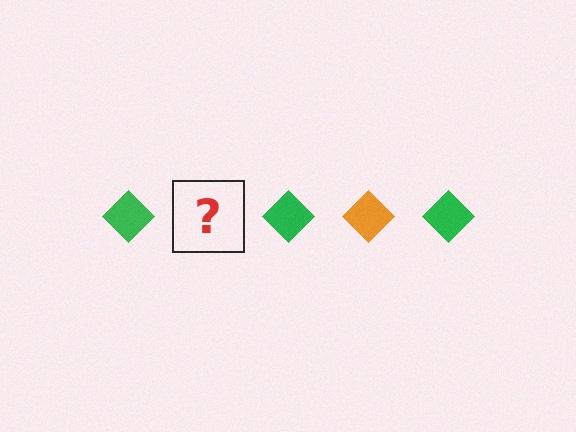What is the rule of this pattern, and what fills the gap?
The rule is that the pattern cycles through green, orange diamonds. The gap should be filled with an orange diamond.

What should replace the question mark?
The question mark should be replaced with an orange diamond.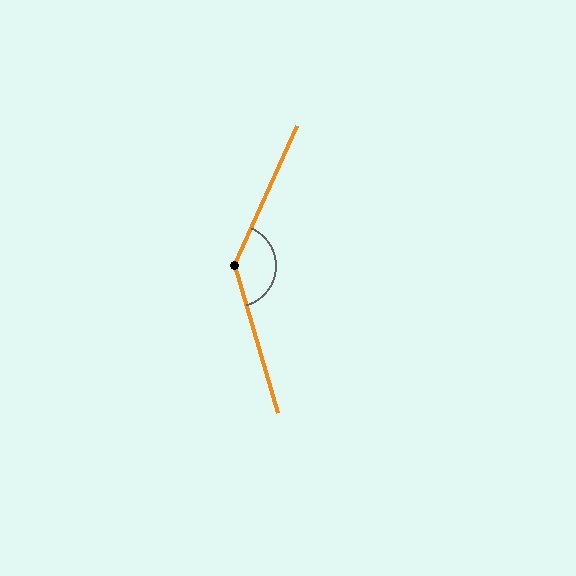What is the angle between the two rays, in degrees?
Approximately 140 degrees.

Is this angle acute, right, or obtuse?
It is obtuse.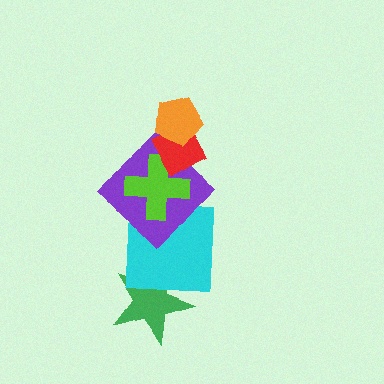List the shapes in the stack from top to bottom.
From top to bottom: the orange pentagon, the red diamond, the lime cross, the purple diamond, the cyan square, the green star.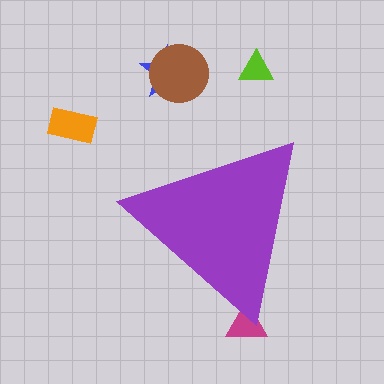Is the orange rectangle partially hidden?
No, the orange rectangle is fully visible.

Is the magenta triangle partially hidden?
Yes, the magenta triangle is partially hidden behind the purple triangle.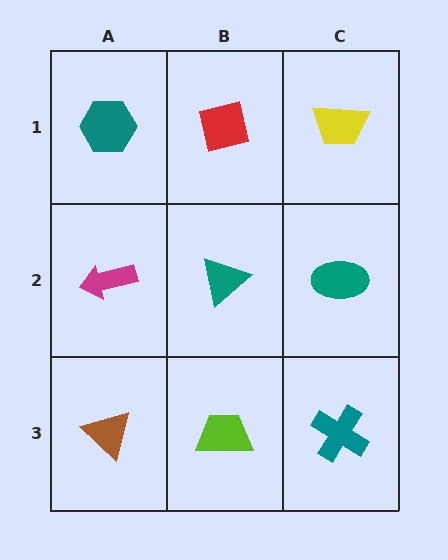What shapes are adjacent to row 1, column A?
A magenta arrow (row 2, column A), a red square (row 1, column B).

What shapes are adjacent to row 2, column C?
A yellow trapezoid (row 1, column C), a teal cross (row 3, column C), a teal triangle (row 2, column B).